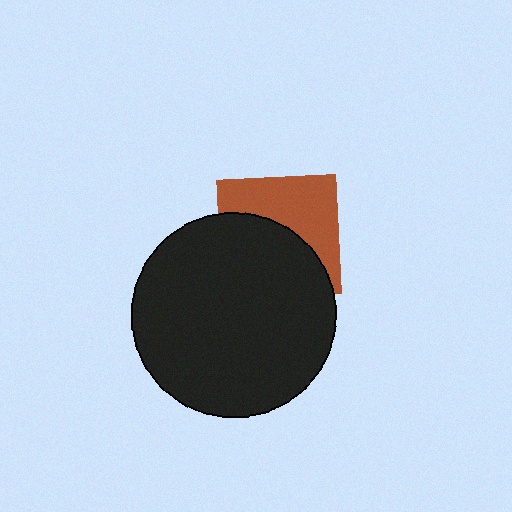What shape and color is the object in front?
The object in front is a black circle.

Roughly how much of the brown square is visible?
About half of it is visible (roughly 47%).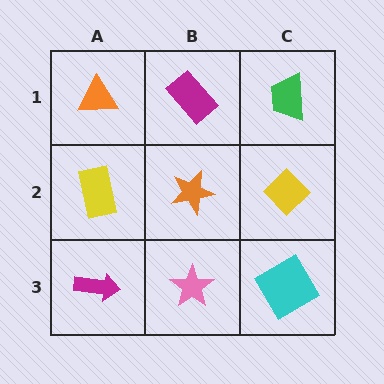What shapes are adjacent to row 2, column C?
A green trapezoid (row 1, column C), a cyan diamond (row 3, column C), an orange star (row 2, column B).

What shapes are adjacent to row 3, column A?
A yellow rectangle (row 2, column A), a pink star (row 3, column B).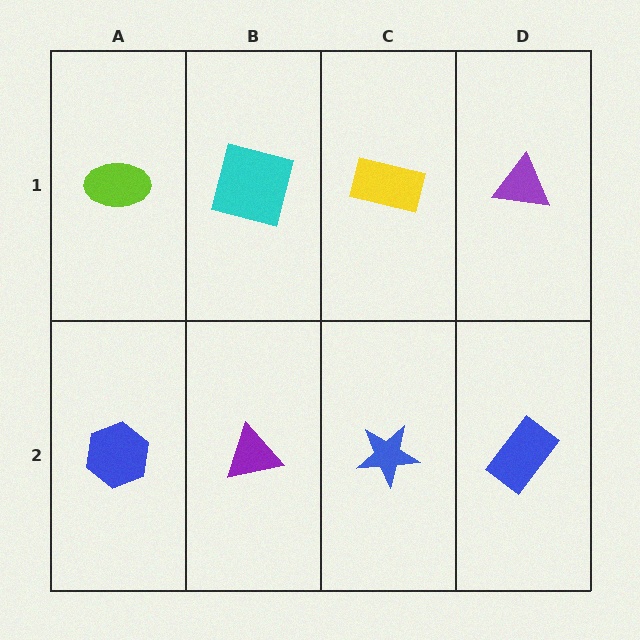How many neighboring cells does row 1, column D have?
2.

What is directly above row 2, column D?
A purple triangle.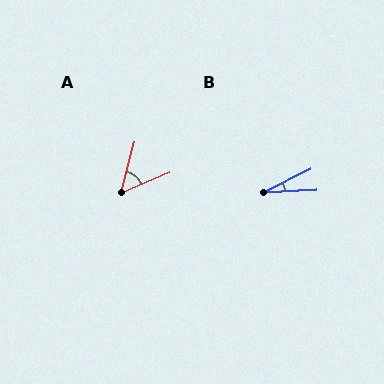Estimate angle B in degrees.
Approximately 24 degrees.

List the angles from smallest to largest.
B (24°), A (52°).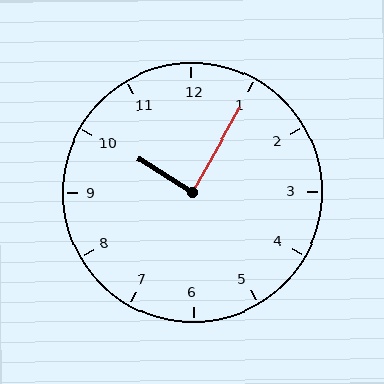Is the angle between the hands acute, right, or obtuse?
It is right.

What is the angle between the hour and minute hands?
Approximately 88 degrees.